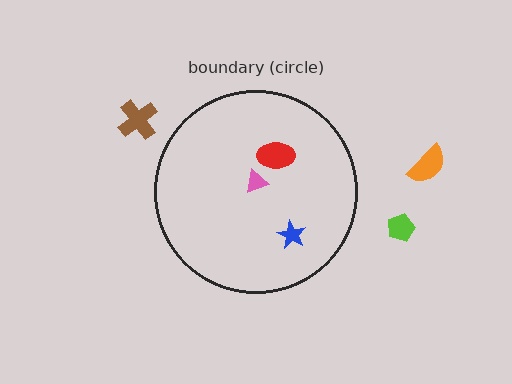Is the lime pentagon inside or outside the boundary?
Outside.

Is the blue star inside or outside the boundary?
Inside.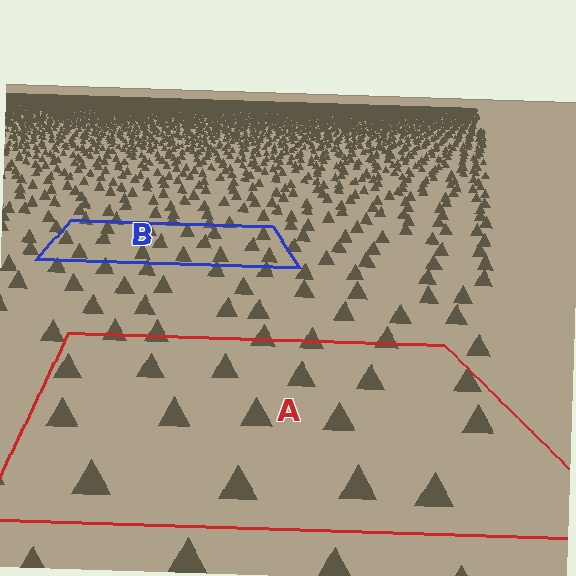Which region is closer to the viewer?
Region A is closer. The texture elements there are larger and more spread out.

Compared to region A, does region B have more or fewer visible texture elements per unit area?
Region B has more texture elements per unit area — they are packed more densely because it is farther away.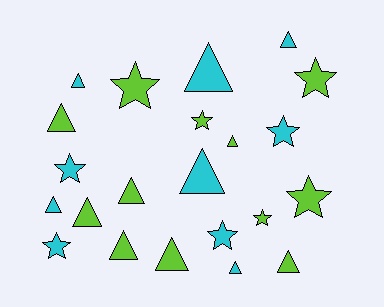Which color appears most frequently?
Lime, with 12 objects.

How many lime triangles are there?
There are 7 lime triangles.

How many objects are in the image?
There are 22 objects.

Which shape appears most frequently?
Triangle, with 13 objects.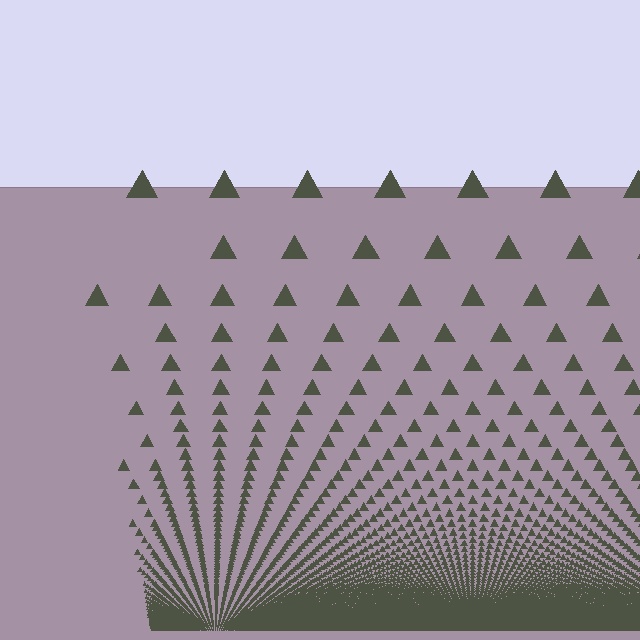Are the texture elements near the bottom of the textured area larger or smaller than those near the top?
Smaller. The gradient is inverted — elements near the bottom are smaller and denser.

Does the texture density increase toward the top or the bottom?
Density increases toward the bottom.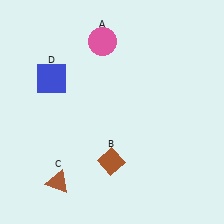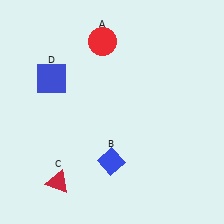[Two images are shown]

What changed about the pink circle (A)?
In Image 1, A is pink. In Image 2, it changed to red.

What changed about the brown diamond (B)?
In Image 1, B is brown. In Image 2, it changed to blue.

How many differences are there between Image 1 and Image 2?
There are 3 differences between the two images.